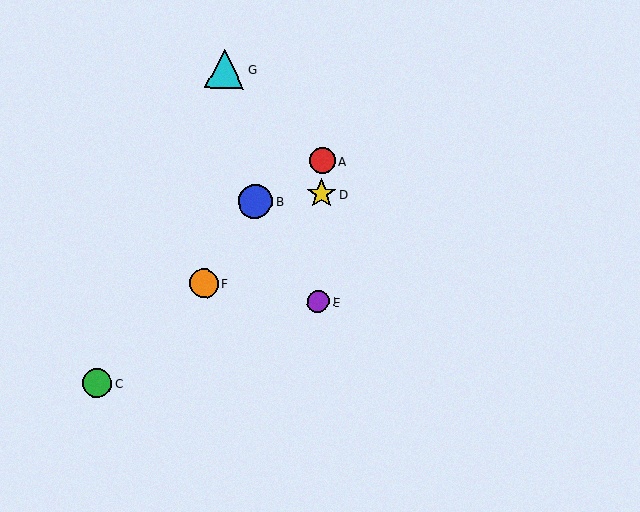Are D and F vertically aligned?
No, D is at x≈321 and F is at x≈204.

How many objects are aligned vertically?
3 objects (A, D, E) are aligned vertically.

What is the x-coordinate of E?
Object E is at x≈318.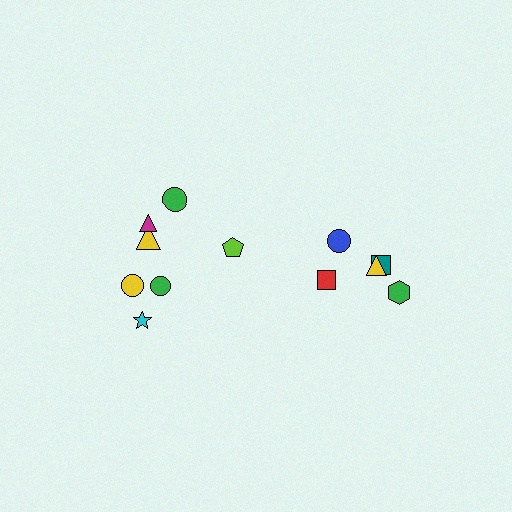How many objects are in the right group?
There are 5 objects.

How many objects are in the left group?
There are 7 objects.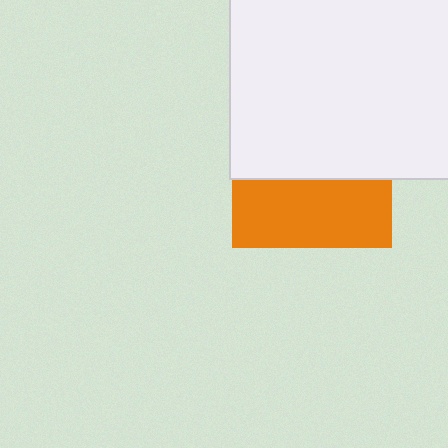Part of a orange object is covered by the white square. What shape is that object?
It is a square.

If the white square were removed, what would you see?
You would see the complete orange square.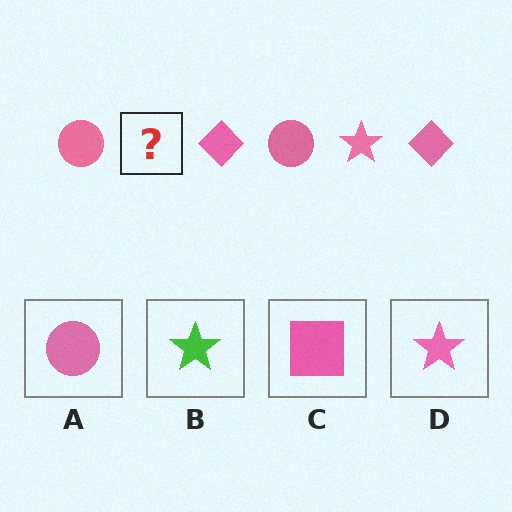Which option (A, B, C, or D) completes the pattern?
D.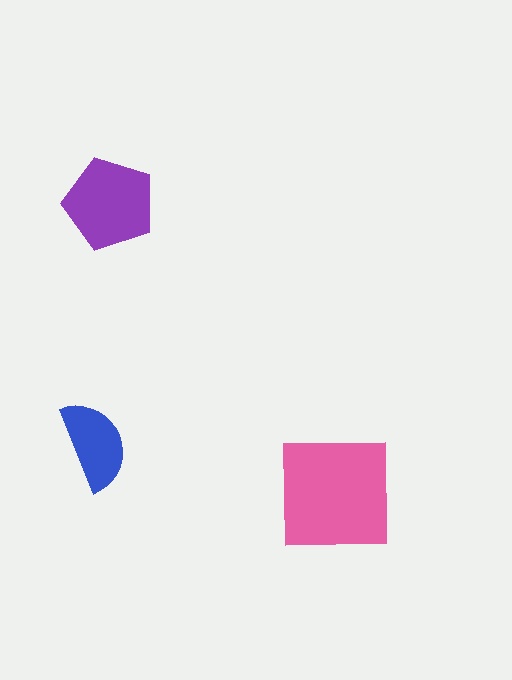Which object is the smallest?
The blue semicircle.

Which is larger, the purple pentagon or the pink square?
The pink square.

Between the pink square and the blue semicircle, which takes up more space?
The pink square.